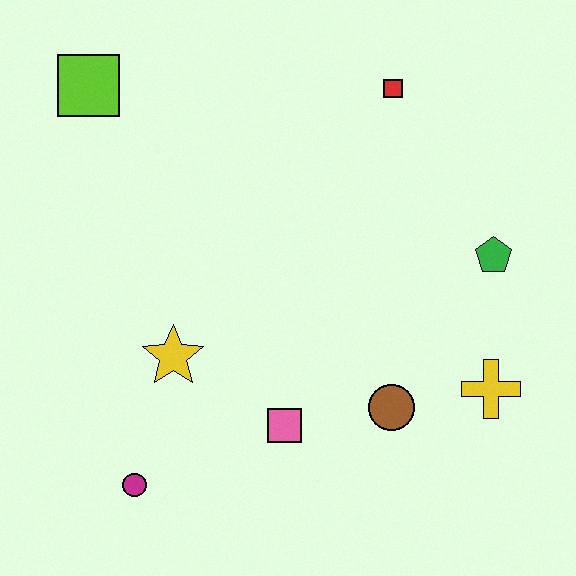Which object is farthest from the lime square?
The yellow cross is farthest from the lime square.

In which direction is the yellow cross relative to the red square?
The yellow cross is below the red square.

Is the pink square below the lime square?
Yes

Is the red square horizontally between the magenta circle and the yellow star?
No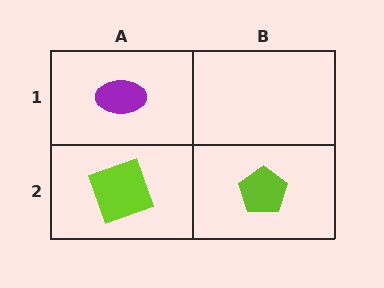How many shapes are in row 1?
1 shape.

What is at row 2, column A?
A lime square.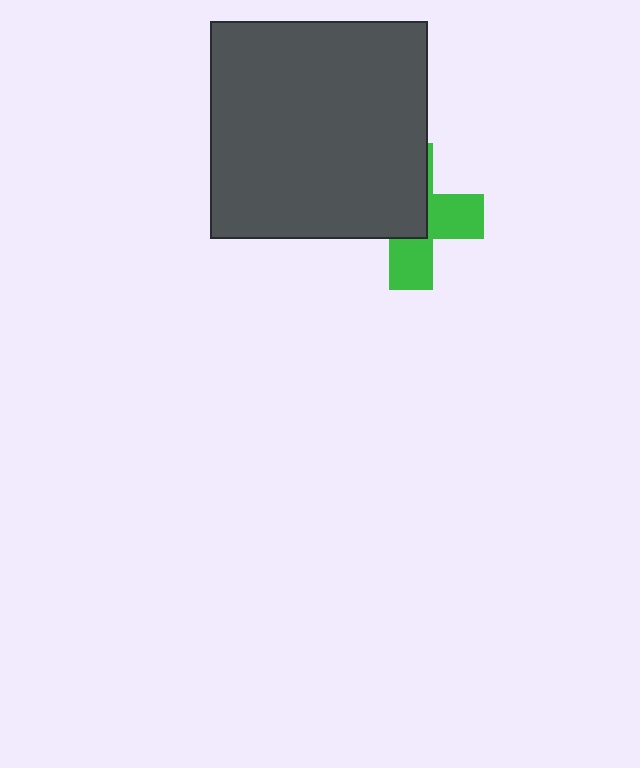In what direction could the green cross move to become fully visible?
The green cross could move toward the lower-right. That would shift it out from behind the dark gray square entirely.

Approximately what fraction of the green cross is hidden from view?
Roughly 54% of the green cross is hidden behind the dark gray square.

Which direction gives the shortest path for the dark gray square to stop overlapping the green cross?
Moving toward the upper-left gives the shortest separation.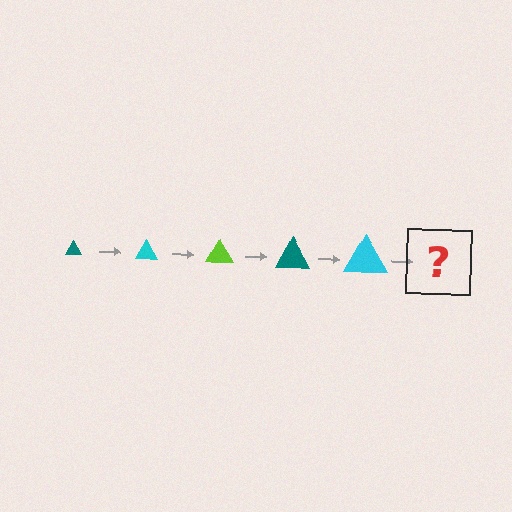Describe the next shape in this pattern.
It should be a lime triangle, larger than the previous one.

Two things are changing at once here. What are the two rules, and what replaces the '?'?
The two rules are that the triangle grows larger each step and the color cycles through teal, cyan, and lime. The '?' should be a lime triangle, larger than the previous one.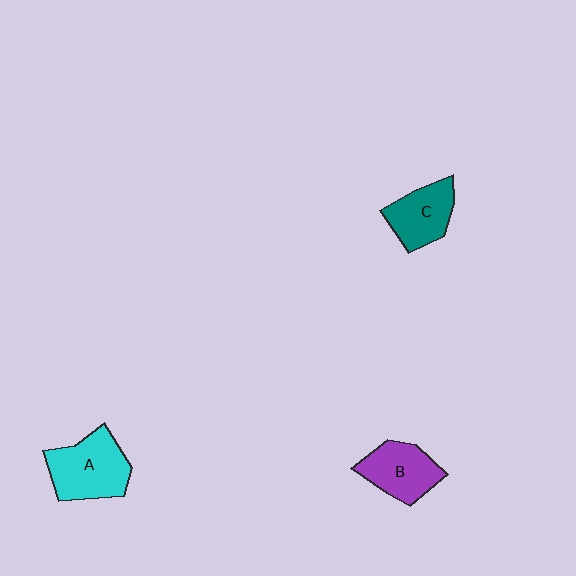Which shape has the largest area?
Shape A (cyan).